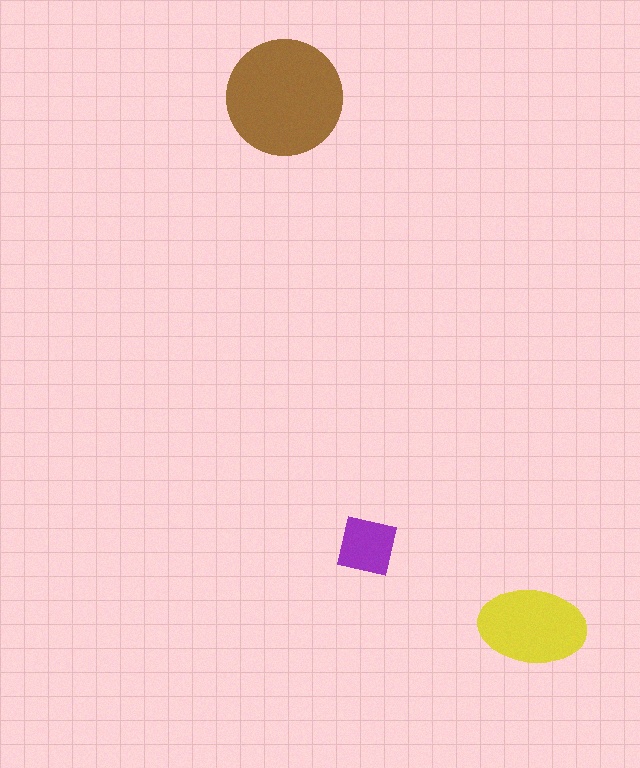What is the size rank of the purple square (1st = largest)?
3rd.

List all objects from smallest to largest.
The purple square, the yellow ellipse, the brown circle.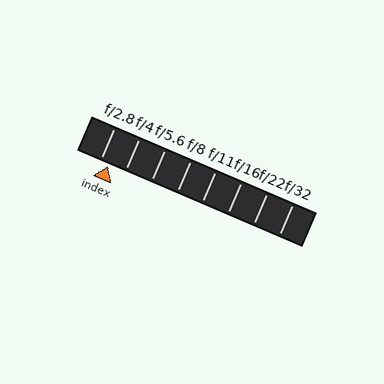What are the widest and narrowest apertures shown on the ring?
The widest aperture shown is f/2.8 and the narrowest is f/32.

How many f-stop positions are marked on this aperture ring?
There are 8 f-stop positions marked.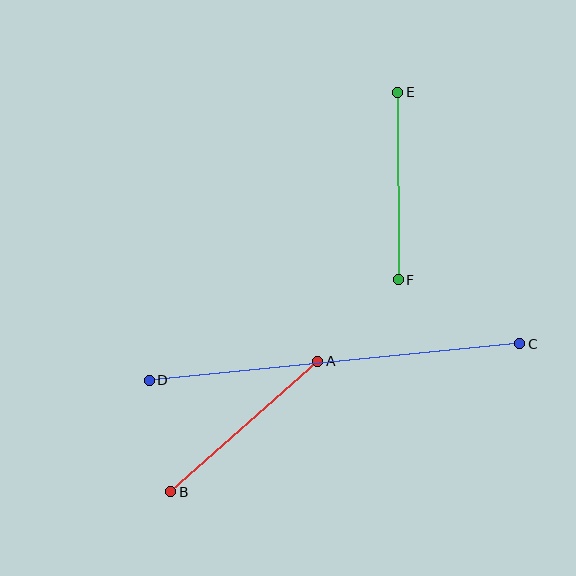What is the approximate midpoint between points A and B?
The midpoint is at approximately (244, 427) pixels.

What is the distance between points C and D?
The distance is approximately 372 pixels.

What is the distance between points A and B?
The distance is approximately 197 pixels.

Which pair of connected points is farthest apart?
Points C and D are farthest apart.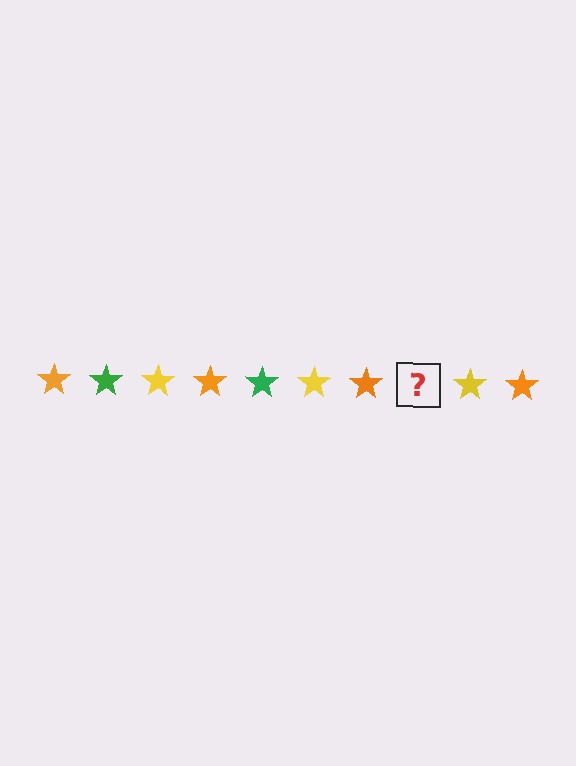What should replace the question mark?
The question mark should be replaced with a green star.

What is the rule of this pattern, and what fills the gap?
The rule is that the pattern cycles through orange, green, yellow stars. The gap should be filled with a green star.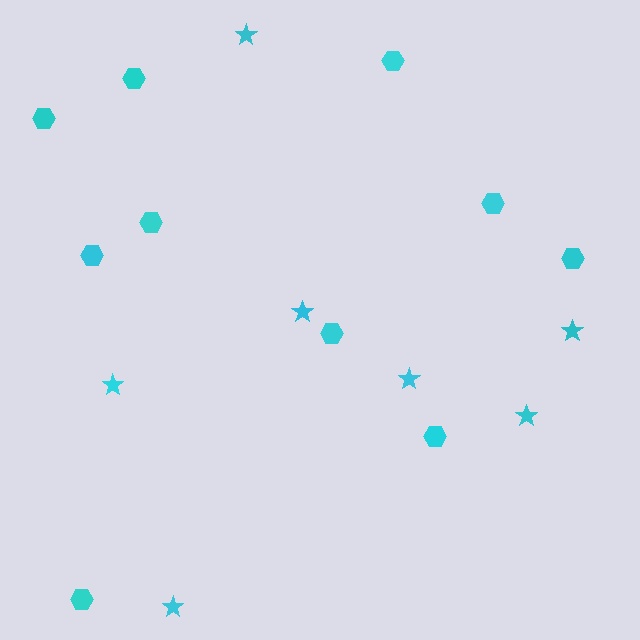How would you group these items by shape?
There are 2 groups: one group of stars (7) and one group of hexagons (10).